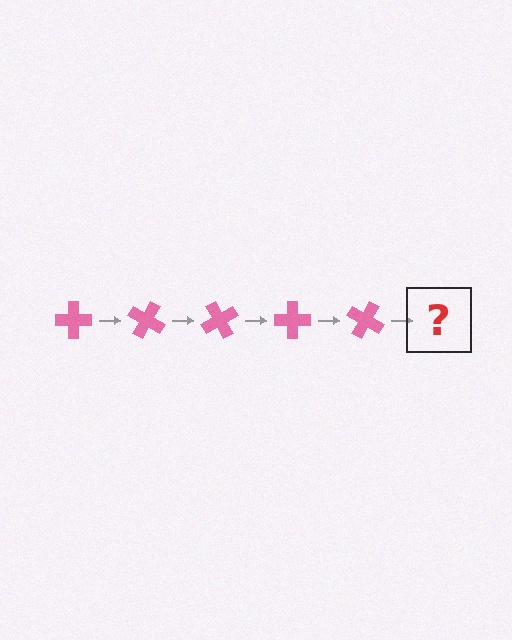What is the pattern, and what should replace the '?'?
The pattern is that the cross rotates 30 degrees each step. The '?' should be a pink cross rotated 150 degrees.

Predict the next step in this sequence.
The next step is a pink cross rotated 150 degrees.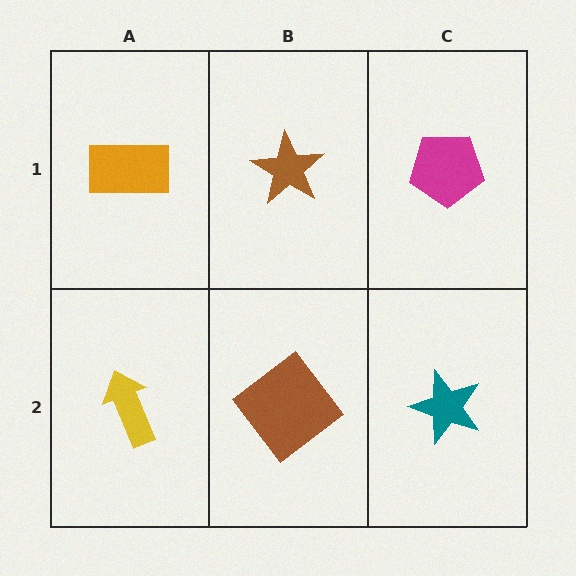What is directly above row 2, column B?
A brown star.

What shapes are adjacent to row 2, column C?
A magenta pentagon (row 1, column C), a brown diamond (row 2, column B).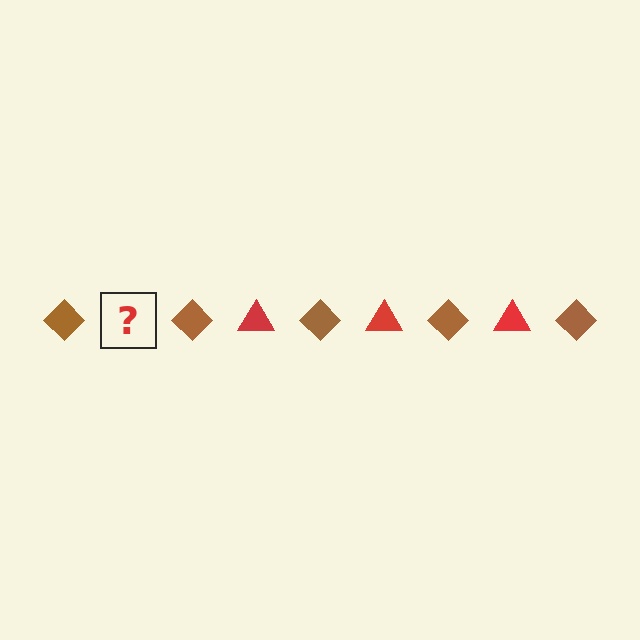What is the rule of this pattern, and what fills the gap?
The rule is that the pattern alternates between brown diamond and red triangle. The gap should be filled with a red triangle.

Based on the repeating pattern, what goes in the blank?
The blank should be a red triangle.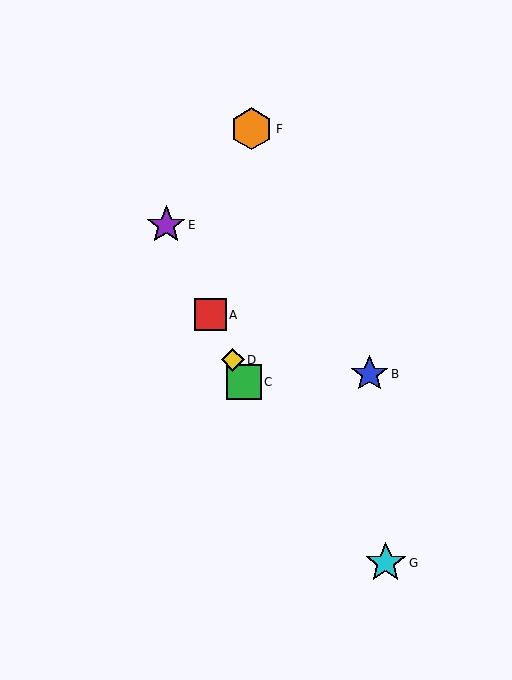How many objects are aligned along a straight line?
4 objects (A, C, D, E) are aligned along a straight line.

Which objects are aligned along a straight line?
Objects A, C, D, E are aligned along a straight line.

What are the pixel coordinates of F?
Object F is at (252, 129).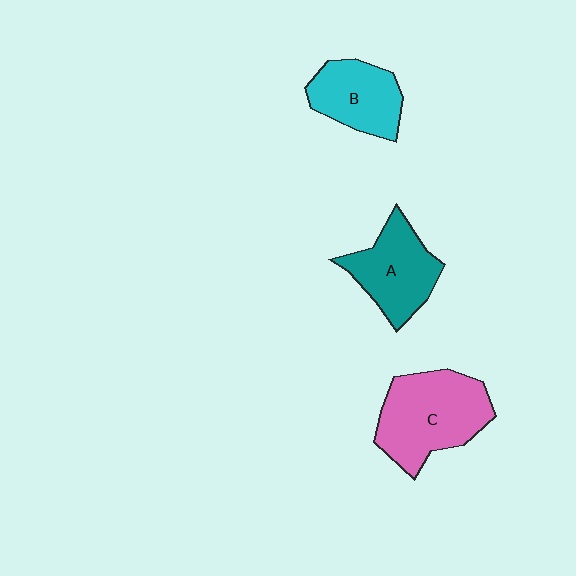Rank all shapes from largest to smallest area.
From largest to smallest: C (pink), A (teal), B (cyan).